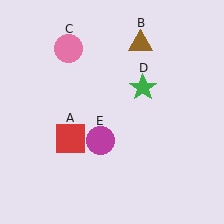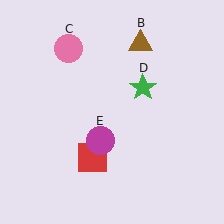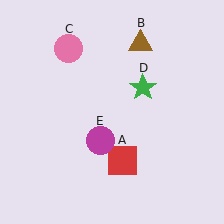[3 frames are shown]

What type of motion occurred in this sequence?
The red square (object A) rotated counterclockwise around the center of the scene.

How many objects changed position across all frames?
1 object changed position: red square (object A).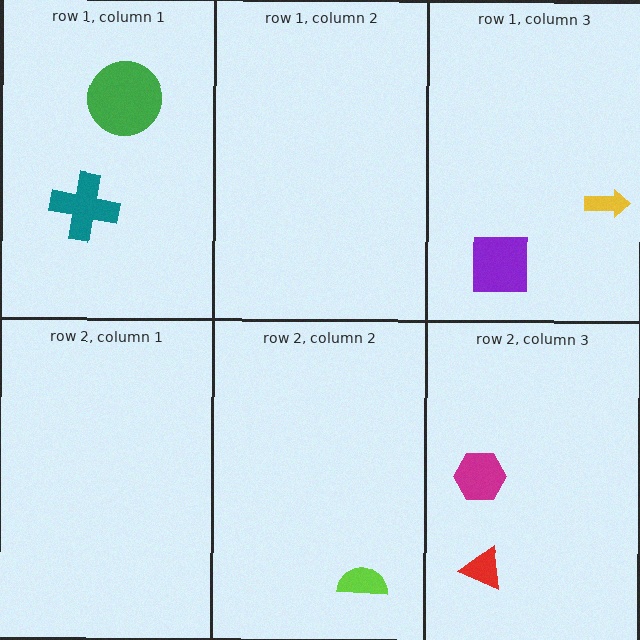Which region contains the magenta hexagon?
The row 2, column 3 region.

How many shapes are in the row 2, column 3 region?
2.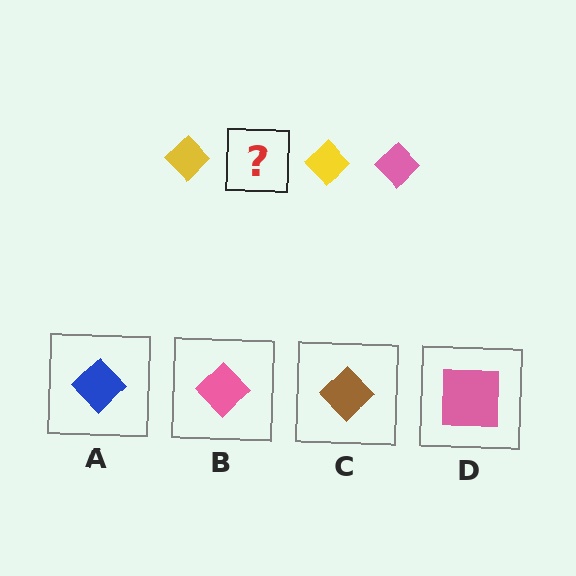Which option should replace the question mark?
Option B.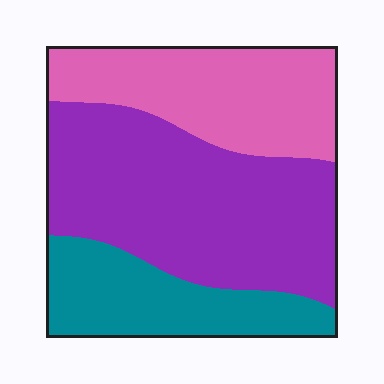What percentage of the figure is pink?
Pink covers 29% of the figure.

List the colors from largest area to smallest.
From largest to smallest: purple, pink, teal.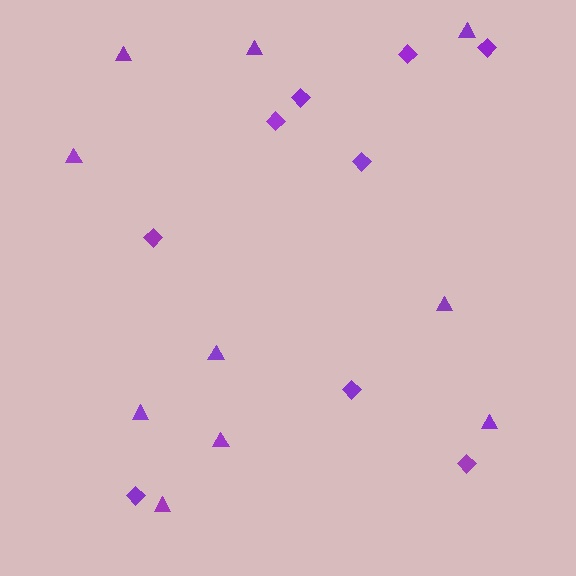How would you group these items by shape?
There are 2 groups: one group of diamonds (9) and one group of triangles (10).